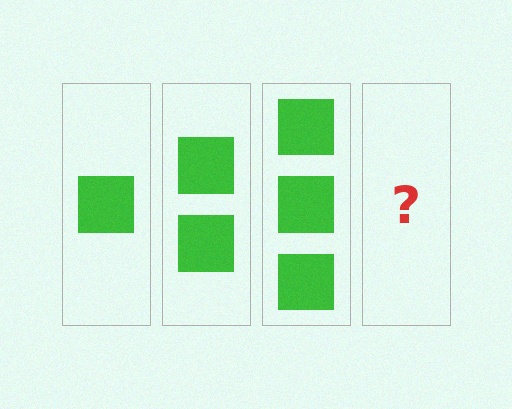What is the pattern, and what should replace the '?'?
The pattern is that each step adds one more square. The '?' should be 4 squares.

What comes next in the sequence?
The next element should be 4 squares.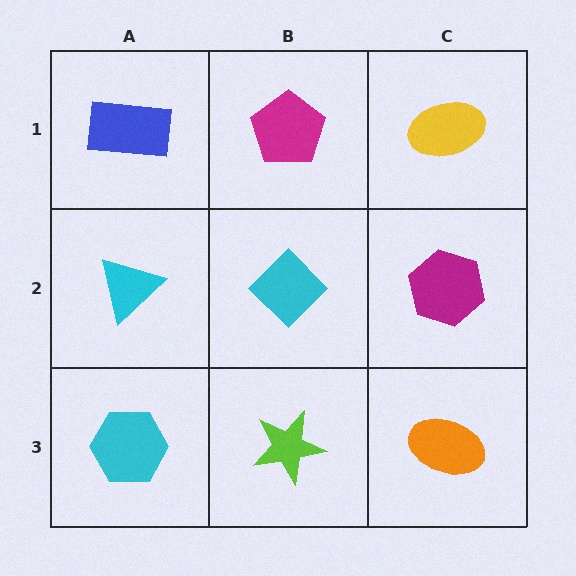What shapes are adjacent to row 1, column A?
A cyan triangle (row 2, column A), a magenta pentagon (row 1, column B).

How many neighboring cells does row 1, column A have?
2.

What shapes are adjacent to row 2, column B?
A magenta pentagon (row 1, column B), a lime star (row 3, column B), a cyan triangle (row 2, column A), a magenta hexagon (row 2, column C).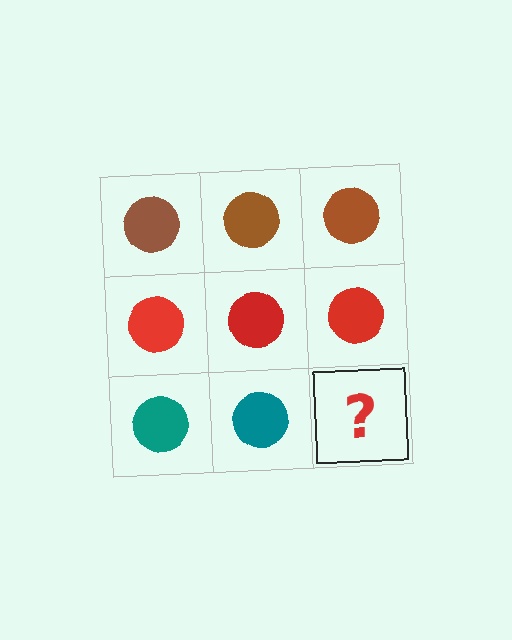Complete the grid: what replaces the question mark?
The question mark should be replaced with a teal circle.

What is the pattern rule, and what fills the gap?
The rule is that each row has a consistent color. The gap should be filled with a teal circle.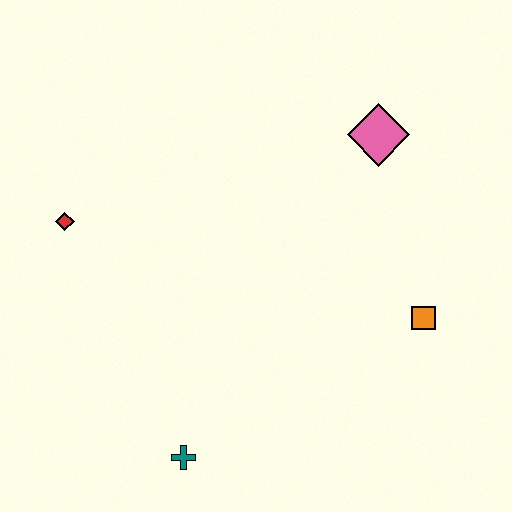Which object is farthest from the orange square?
The red diamond is farthest from the orange square.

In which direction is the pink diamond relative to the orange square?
The pink diamond is above the orange square.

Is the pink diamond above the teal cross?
Yes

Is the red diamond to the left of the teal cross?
Yes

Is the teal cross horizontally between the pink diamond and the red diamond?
Yes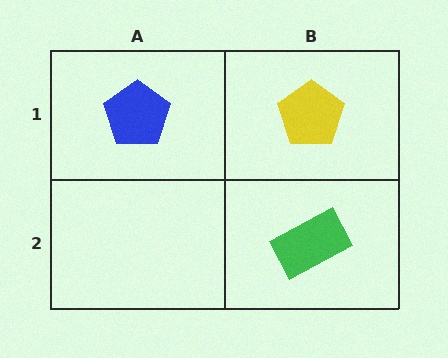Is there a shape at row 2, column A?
No, that cell is empty.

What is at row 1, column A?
A blue pentagon.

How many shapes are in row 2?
1 shape.